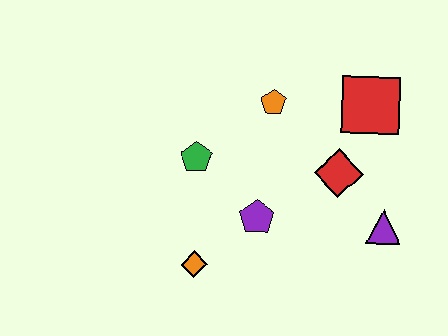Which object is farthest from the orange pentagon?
The orange diamond is farthest from the orange pentagon.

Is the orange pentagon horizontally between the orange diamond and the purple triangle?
Yes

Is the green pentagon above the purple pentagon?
Yes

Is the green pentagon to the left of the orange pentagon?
Yes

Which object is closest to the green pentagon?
The purple pentagon is closest to the green pentagon.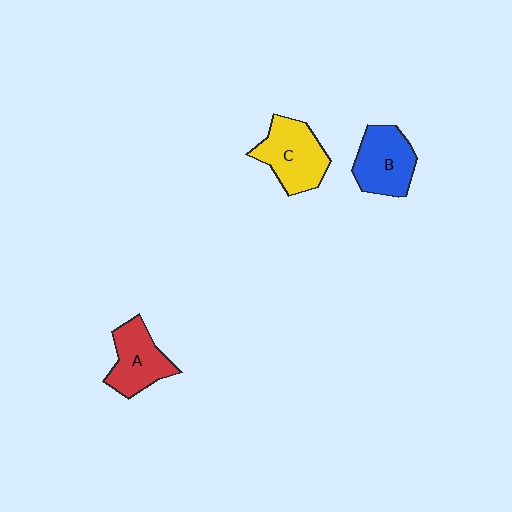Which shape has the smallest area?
Shape A (red).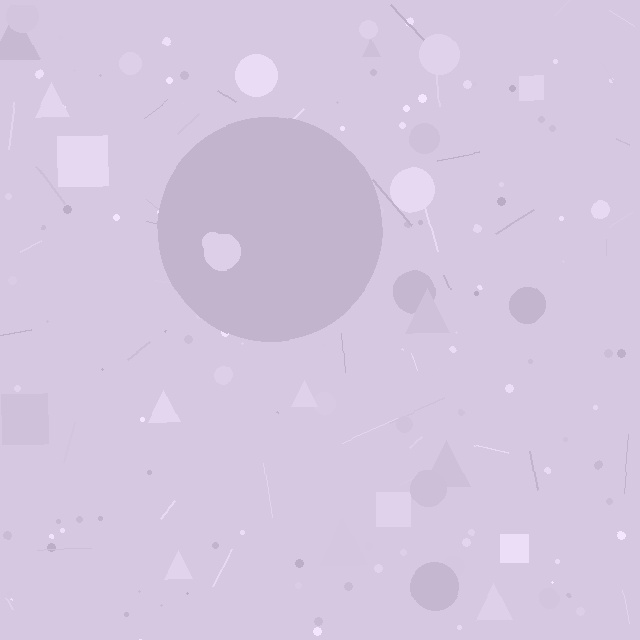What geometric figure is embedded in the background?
A circle is embedded in the background.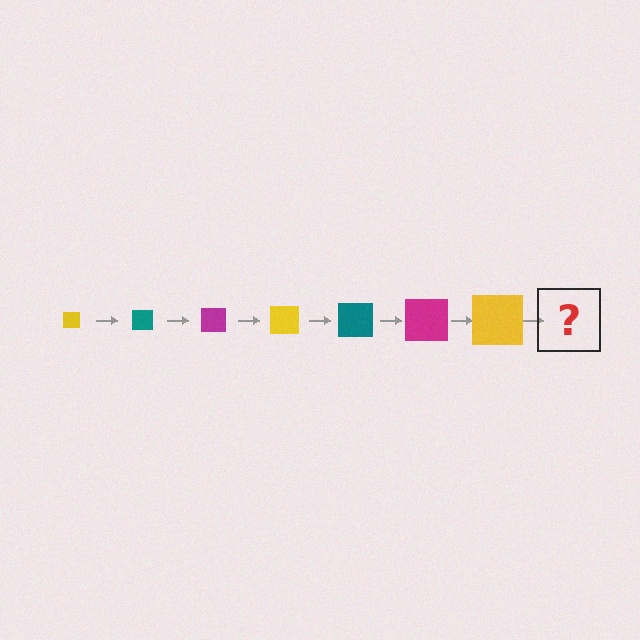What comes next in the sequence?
The next element should be a teal square, larger than the previous one.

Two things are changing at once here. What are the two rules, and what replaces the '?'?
The two rules are that the square grows larger each step and the color cycles through yellow, teal, and magenta. The '?' should be a teal square, larger than the previous one.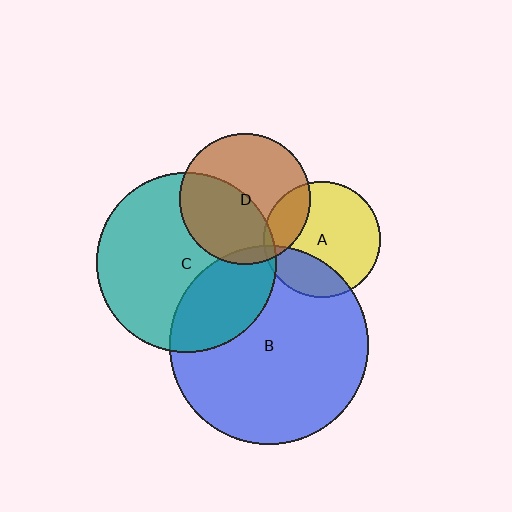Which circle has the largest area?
Circle B (blue).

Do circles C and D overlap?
Yes.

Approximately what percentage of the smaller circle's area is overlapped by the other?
Approximately 45%.